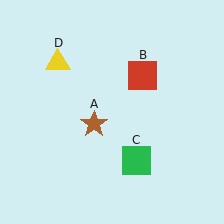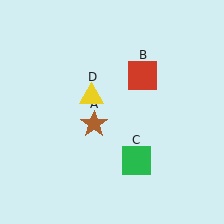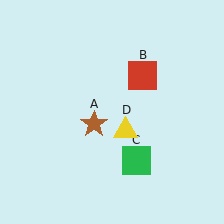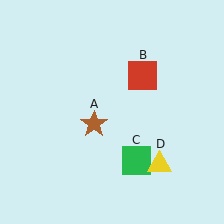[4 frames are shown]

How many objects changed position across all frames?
1 object changed position: yellow triangle (object D).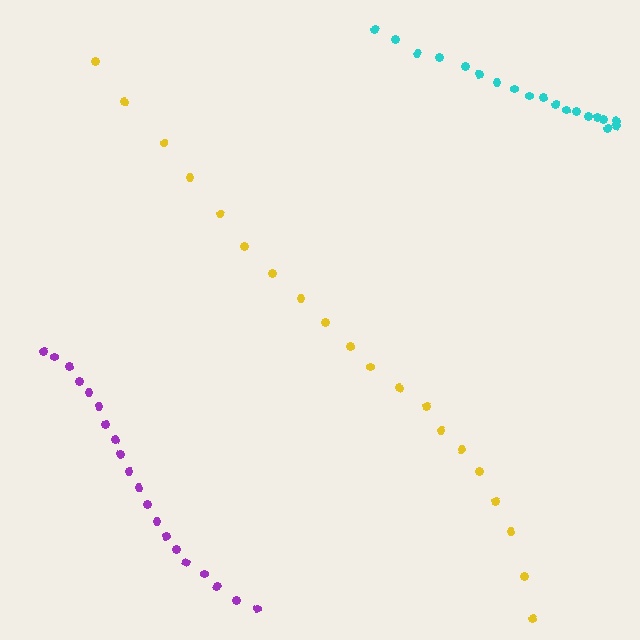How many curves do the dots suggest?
There are 3 distinct paths.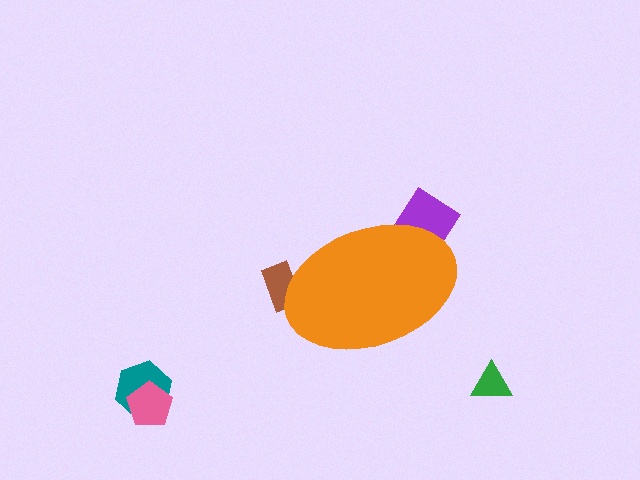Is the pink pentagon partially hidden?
No, the pink pentagon is fully visible.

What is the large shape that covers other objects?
An orange ellipse.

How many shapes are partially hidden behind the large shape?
2 shapes are partially hidden.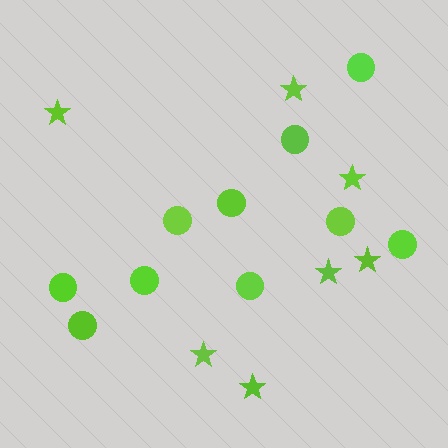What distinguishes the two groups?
There are 2 groups: one group of circles (10) and one group of stars (7).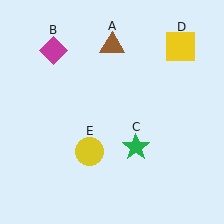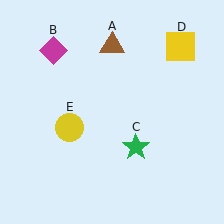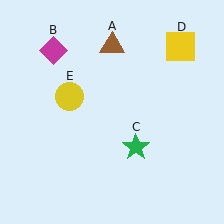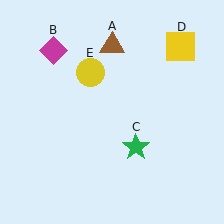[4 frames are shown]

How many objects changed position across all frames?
1 object changed position: yellow circle (object E).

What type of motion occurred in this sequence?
The yellow circle (object E) rotated clockwise around the center of the scene.